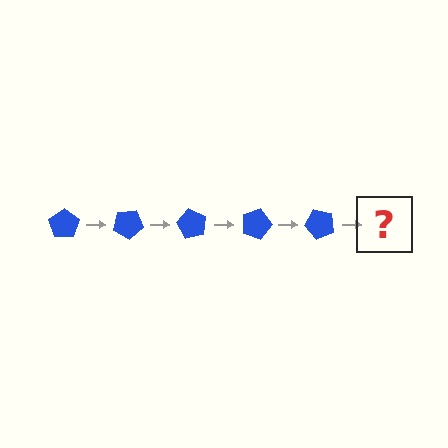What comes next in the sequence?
The next element should be a blue pentagon rotated 150 degrees.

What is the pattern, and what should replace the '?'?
The pattern is that the pentagon rotates 30 degrees each step. The '?' should be a blue pentagon rotated 150 degrees.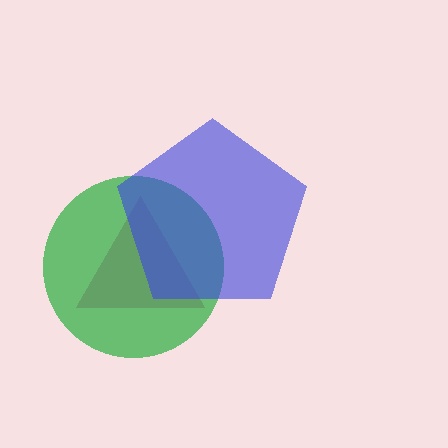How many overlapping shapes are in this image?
There are 3 overlapping shapes in the image.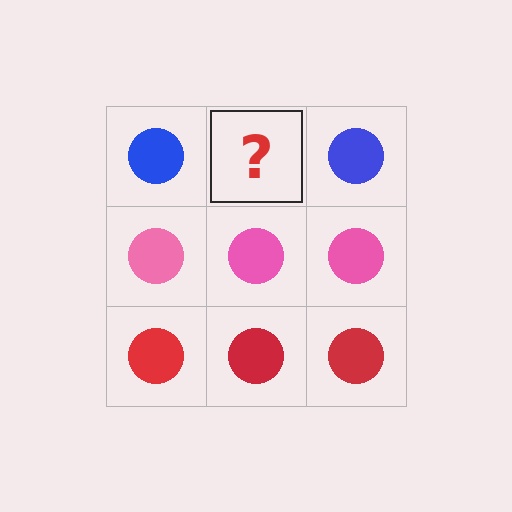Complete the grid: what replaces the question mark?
The question mark should be replaced with a blue circle.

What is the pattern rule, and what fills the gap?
The rule is that each row has a consistent color. The gap should be filled with a blue circle.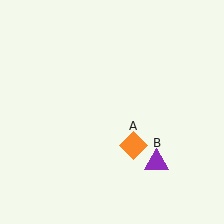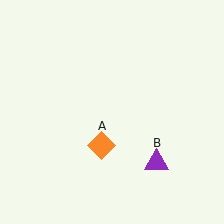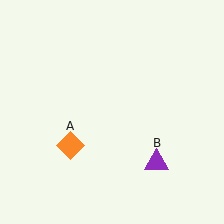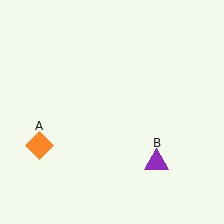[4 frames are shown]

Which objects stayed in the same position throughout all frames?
Purple triangle (object B) remained stationary.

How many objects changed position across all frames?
1 object changed position: orange diamond (object A).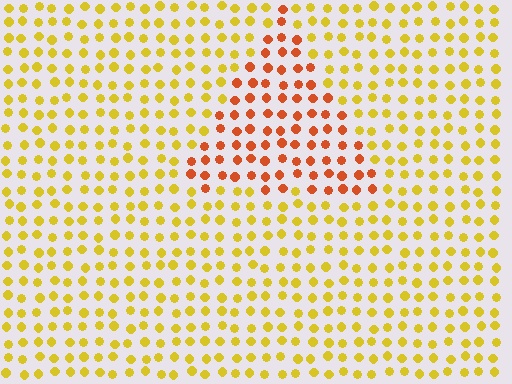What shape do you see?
I see a triangle.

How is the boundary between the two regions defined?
The boundary is defined purely by a slight shift in hue (about 39 degrees). Spacing, size, and orientation are identical on both sides.